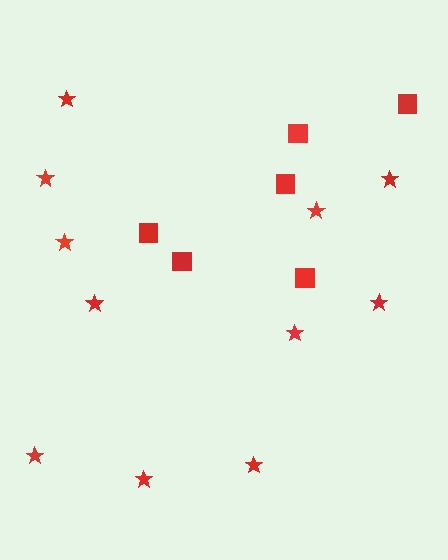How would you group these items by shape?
There are 2 groups: one group of squares (6) and one group of stars (11).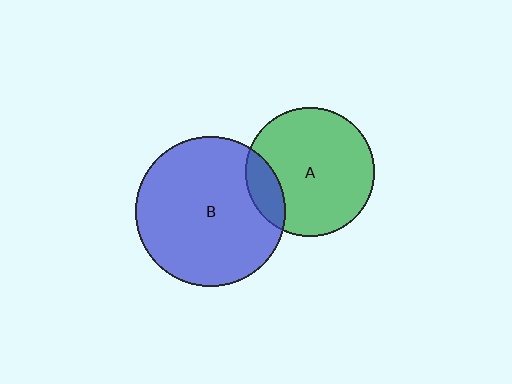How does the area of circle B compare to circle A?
Approximately 1.3 times.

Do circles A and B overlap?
Yes.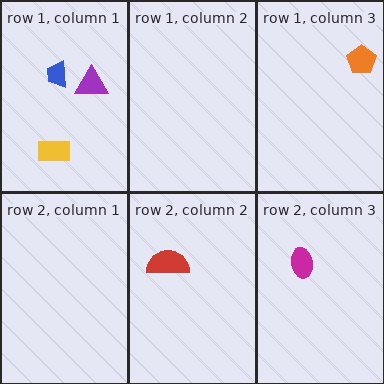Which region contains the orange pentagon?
The row 1, column 3 region.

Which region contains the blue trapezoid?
The row 1, column 1 region.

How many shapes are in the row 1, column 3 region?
1.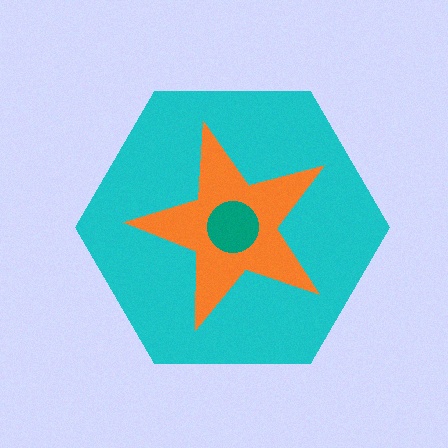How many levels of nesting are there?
3.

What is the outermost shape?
The cyan hexagon.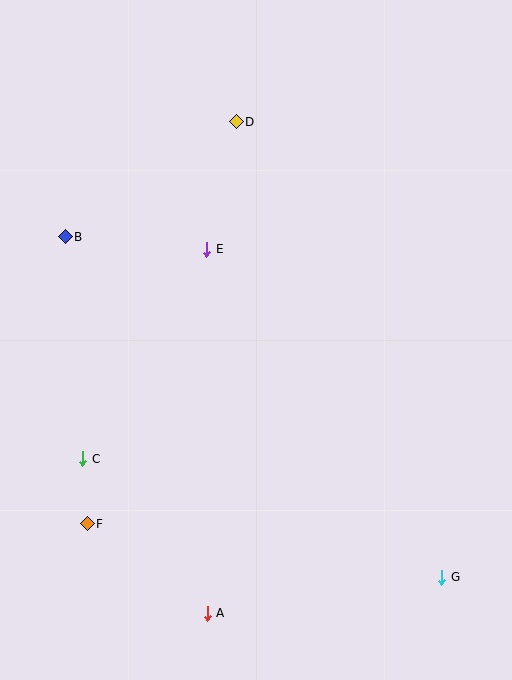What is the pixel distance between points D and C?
The distance between D and C is 370 pixels.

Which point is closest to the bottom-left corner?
Point F is closest to the bottom-left corner.